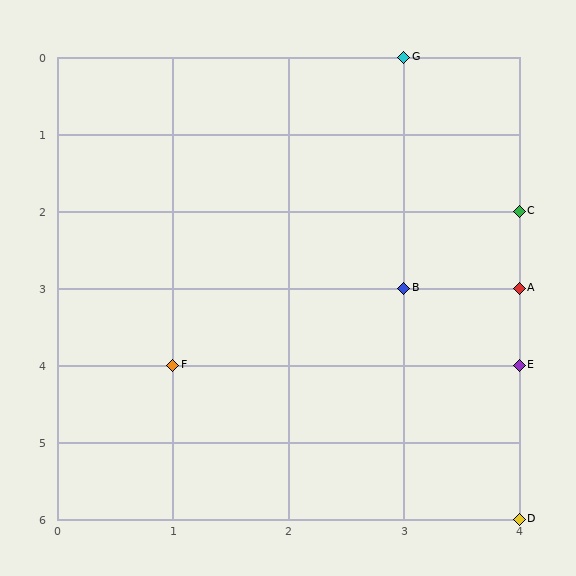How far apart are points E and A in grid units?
Points E and A are 1 row apart.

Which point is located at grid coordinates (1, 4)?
Point F is at (1, 4).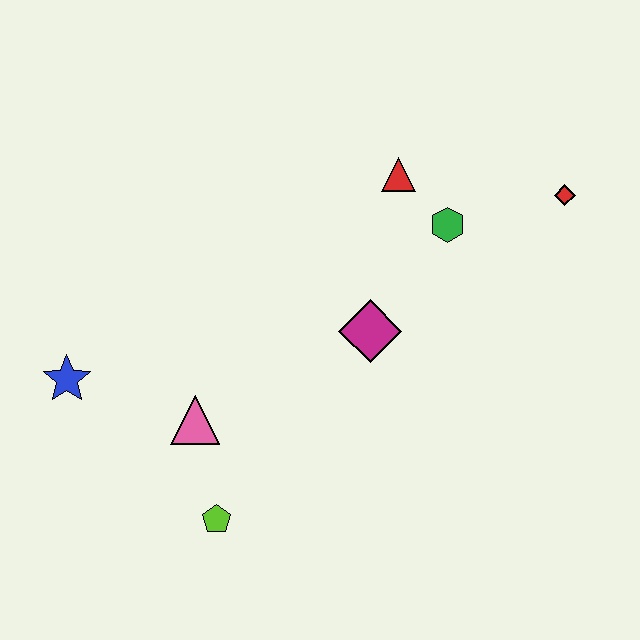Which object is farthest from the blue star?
The red diamond is farthest from the blue star.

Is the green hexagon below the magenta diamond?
No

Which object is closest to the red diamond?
The green hexagon is closest to the red diamond.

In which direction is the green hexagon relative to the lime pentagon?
The green hexagon is above the lime pentagon.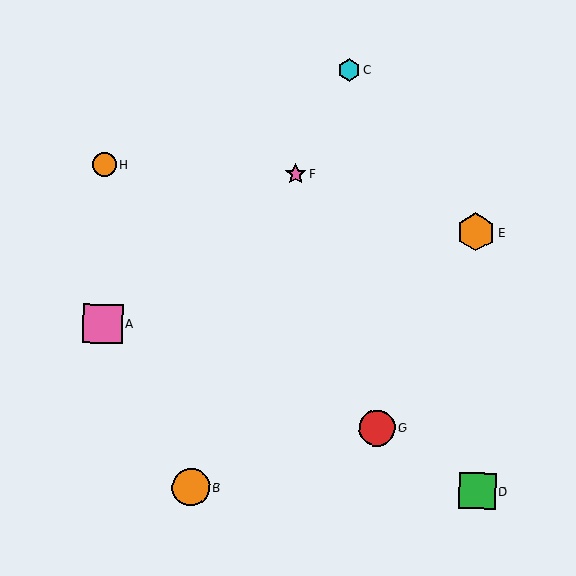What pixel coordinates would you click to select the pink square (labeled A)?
Click at (103, 324) to select the pink square A.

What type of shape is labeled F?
Shape F is a pink star.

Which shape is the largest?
The pink square (labeled A) is the largest.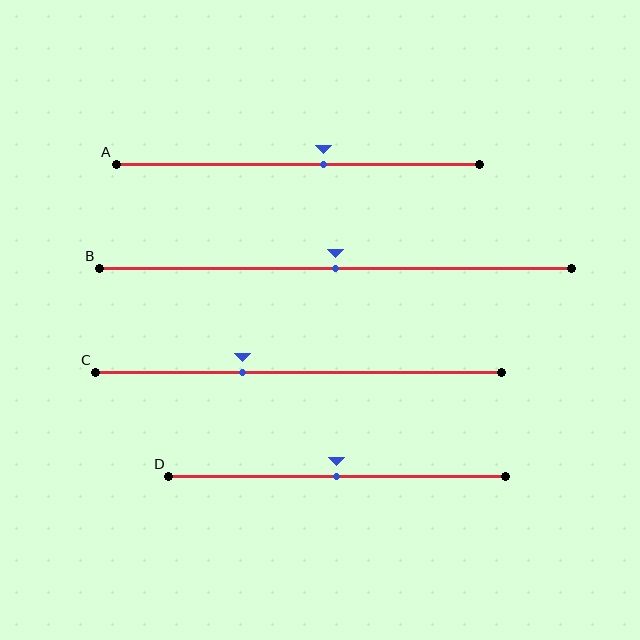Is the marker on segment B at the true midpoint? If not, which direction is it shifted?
Yes, the marker on segment B is at the true midpoint.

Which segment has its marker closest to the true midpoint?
Segment B has its marker closest to the true midpoint.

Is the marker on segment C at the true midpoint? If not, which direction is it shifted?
No, the marker on segment C is shifted to the left by about 14% of the segment length.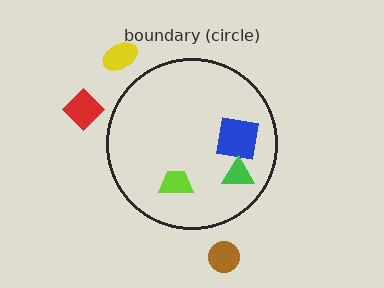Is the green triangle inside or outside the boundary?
Inside.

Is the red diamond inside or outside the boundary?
Outside.